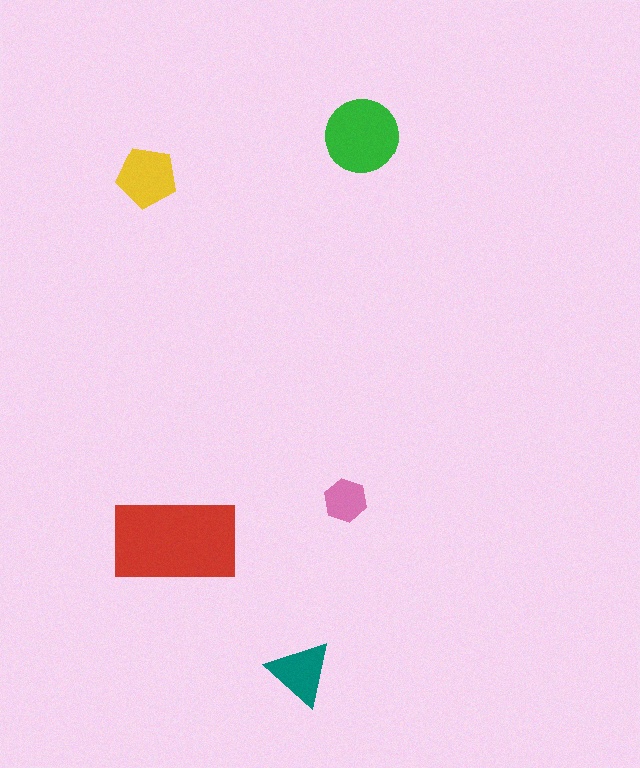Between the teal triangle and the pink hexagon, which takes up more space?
The teal triangle.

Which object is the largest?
The red rectangle.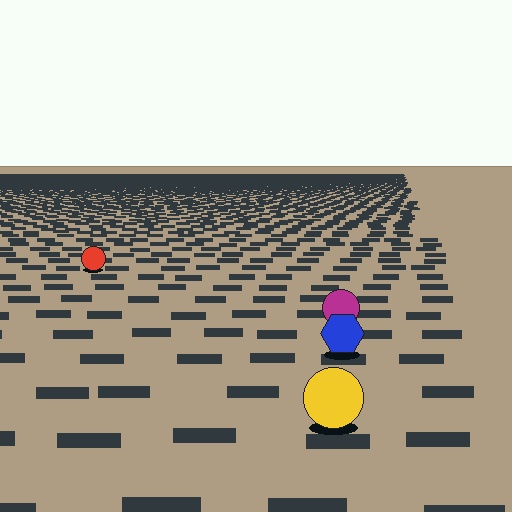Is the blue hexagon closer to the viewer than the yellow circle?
No. The yellow circle is closer — you can tell from the texture gradient: the ground texture is coarser near it.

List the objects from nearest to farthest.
From nearest to farthest: the yellow circle, the blue hexagon, the magenta circle, the red circle.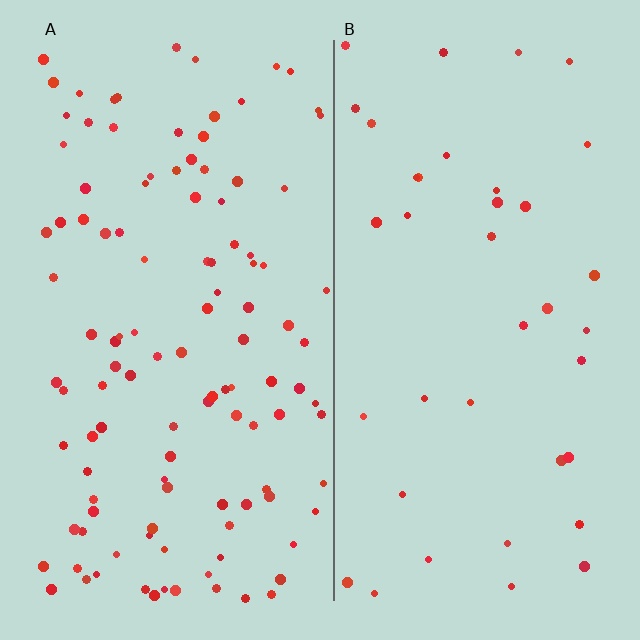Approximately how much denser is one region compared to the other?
Approximately 2.9× — region A over region B.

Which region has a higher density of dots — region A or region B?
A (the left).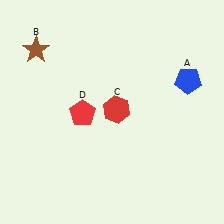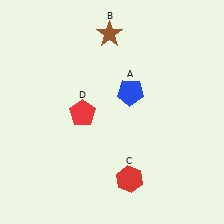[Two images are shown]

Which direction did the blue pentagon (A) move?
The blue pentagon (A) moved left.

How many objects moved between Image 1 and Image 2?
3 objects moved between the two images.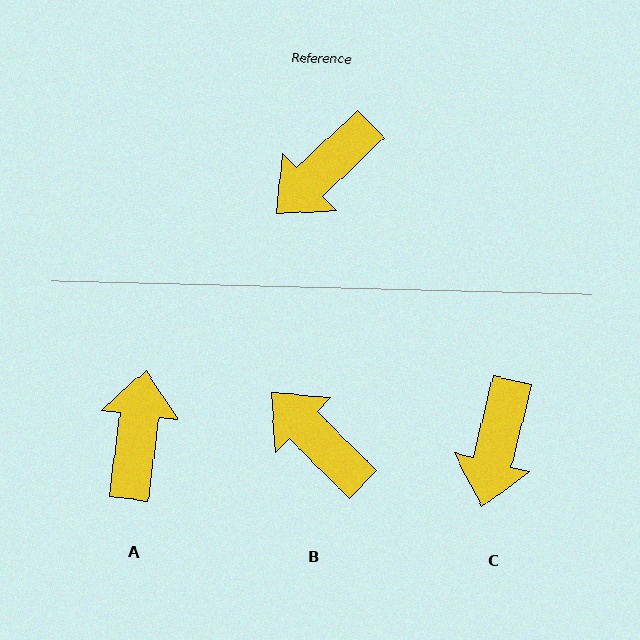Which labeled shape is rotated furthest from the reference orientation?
A, about 141 degrees away.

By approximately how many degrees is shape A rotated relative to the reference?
Approximately 141 degrees clockwise.